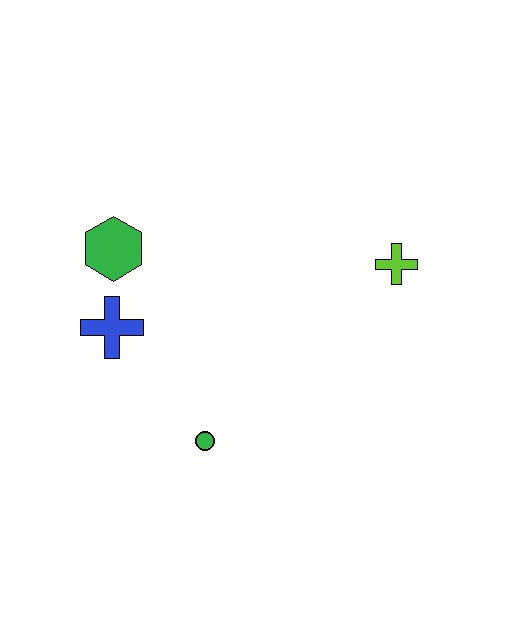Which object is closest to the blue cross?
The green hexagon is closest to the blue cross.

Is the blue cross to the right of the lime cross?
No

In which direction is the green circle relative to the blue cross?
The green circle is below the blue cross.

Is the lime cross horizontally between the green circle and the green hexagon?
No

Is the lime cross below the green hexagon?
Yes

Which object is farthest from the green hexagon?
The lime cross is farthest from the green hexagon.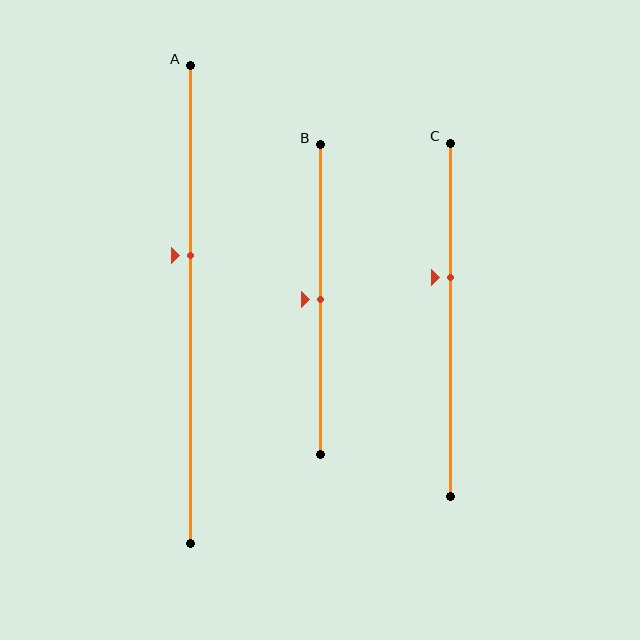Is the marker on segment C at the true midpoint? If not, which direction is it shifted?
No, the marker on segment C is shifted upward by about 12% of the segment length.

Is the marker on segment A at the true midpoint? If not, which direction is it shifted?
No, the marker on segment A is shifted upward by about 10% of the segment length.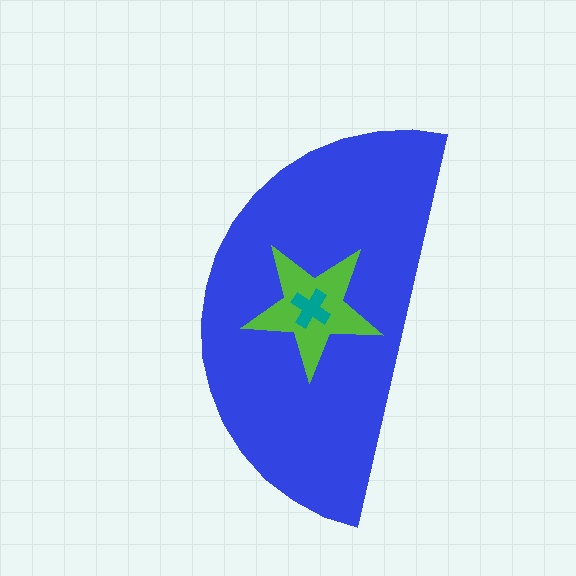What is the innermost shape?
The teal cross.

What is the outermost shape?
The blue semicircle.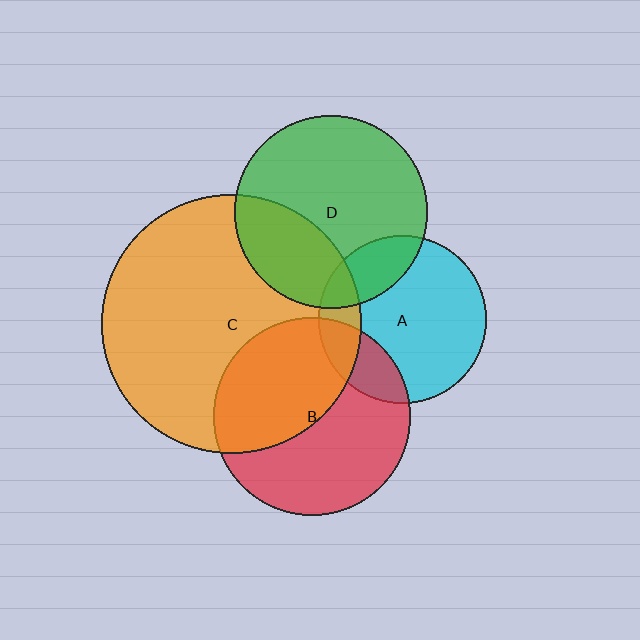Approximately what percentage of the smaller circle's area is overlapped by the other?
Approximately 20%.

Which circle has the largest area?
Circle C (orange).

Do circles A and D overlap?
Yes.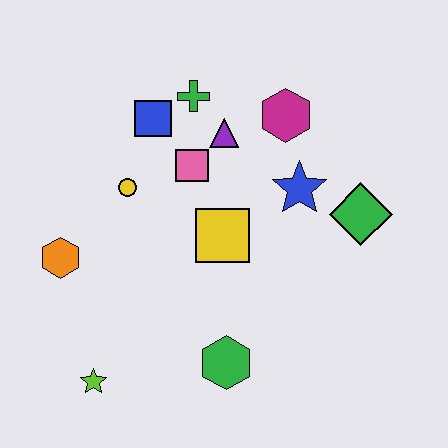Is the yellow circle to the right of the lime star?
Yes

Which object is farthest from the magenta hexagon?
The lime star is farthest from the magenta hexagon.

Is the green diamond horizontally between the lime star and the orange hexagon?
No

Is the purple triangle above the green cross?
No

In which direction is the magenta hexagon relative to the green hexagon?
The magenta hexagon is above the green hexagon.